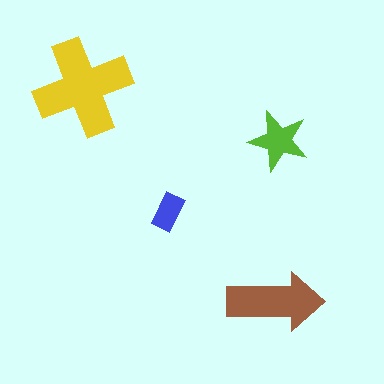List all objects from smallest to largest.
The blue rectangle, the lime star, the brown arrow, the yellow cross.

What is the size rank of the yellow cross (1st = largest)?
1st.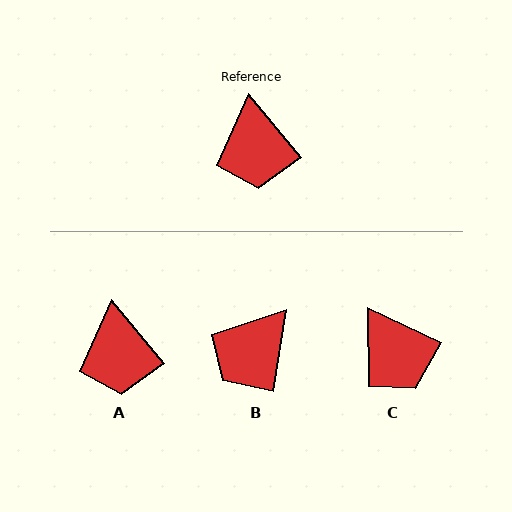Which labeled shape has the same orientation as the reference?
A.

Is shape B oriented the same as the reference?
No, it is off by about 48 degrees.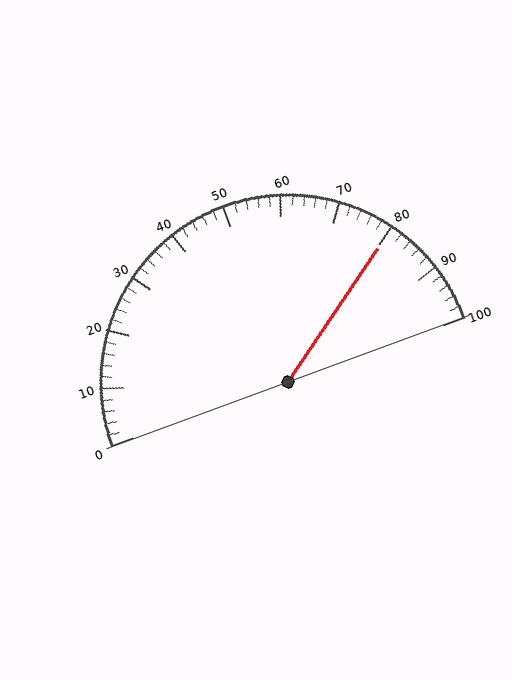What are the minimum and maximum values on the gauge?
The gauge ranges from 0 to 100.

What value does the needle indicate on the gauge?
The needle indicates approximately 80.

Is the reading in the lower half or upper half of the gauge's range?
The reading is in the upper half of the range (0 to 100).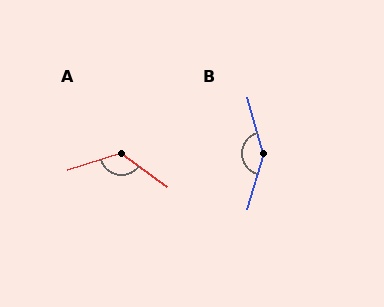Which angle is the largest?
B, at approximately 148 degrees.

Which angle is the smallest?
A, at approximately 126 degrees.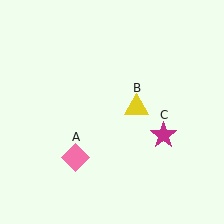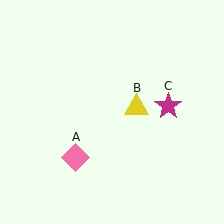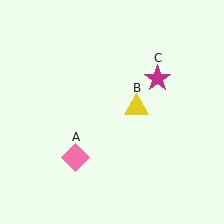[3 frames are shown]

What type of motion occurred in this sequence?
The magenta star (object C) rotated counterclockwise around the center of the scene.